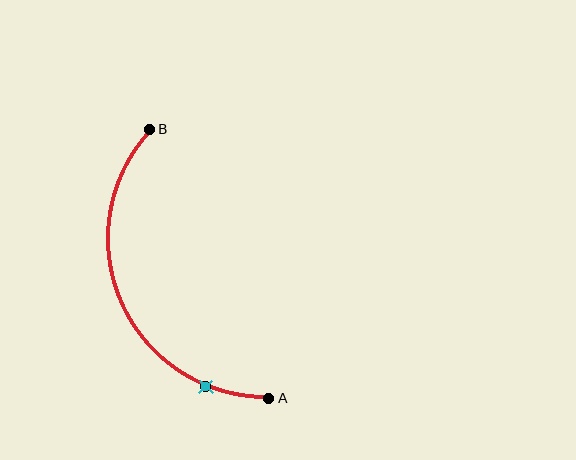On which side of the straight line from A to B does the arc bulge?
The arc bulges to the left of the straight line connecting A and B.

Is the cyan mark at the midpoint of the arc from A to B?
No. The cyan mark lies on the arc but is closer to endpoint A. The arc midpoint would be at the point on the curve equidistant along the arc from both A and B.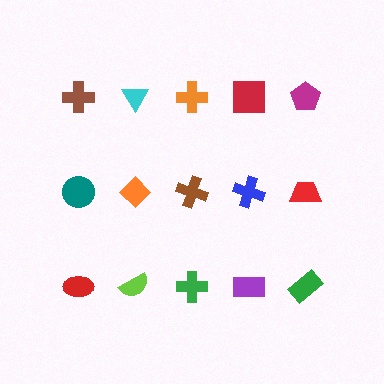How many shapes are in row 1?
5 shapes.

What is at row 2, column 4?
A blue cross.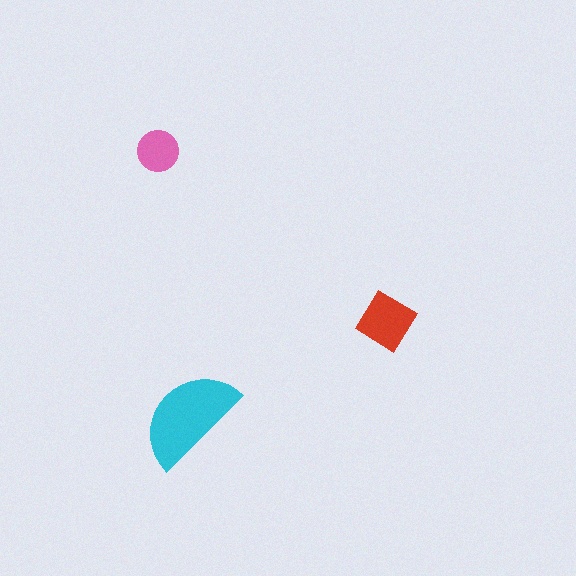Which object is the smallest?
The pink circle.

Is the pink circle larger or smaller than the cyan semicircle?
Smaller.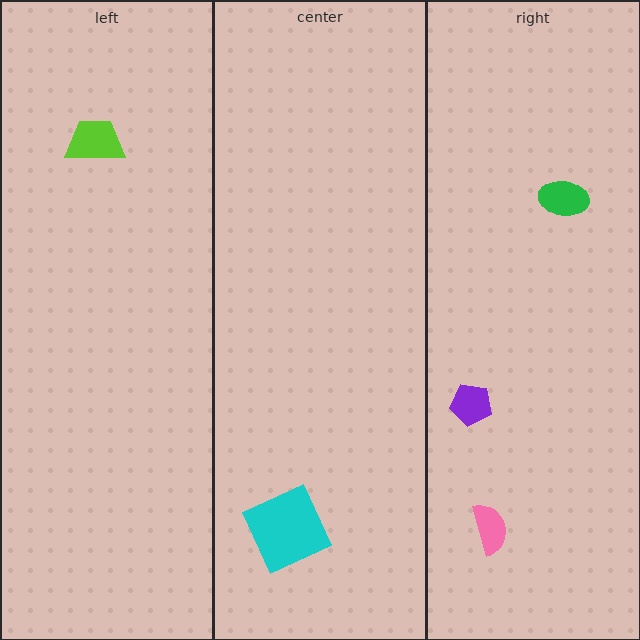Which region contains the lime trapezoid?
The left region.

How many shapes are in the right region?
3.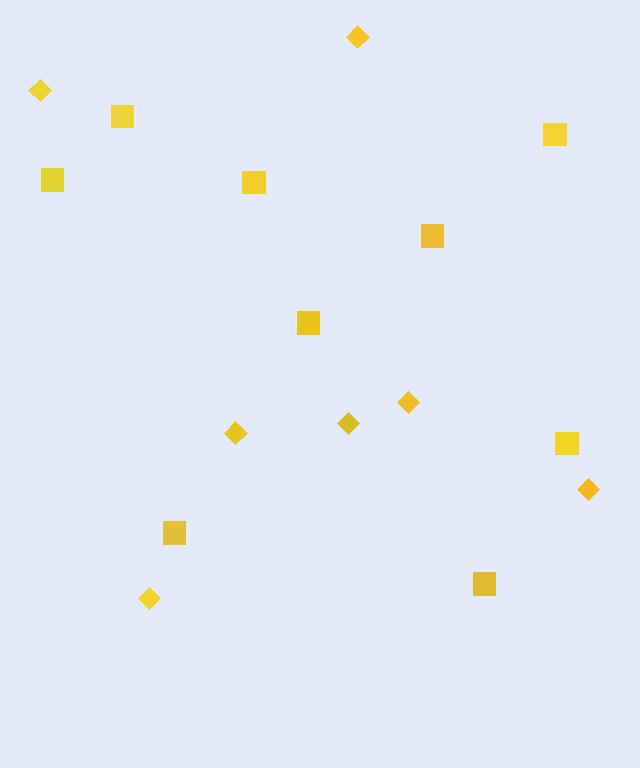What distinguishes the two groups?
There are 2 groups: one group of squares (9) and one group of diamonds (7).